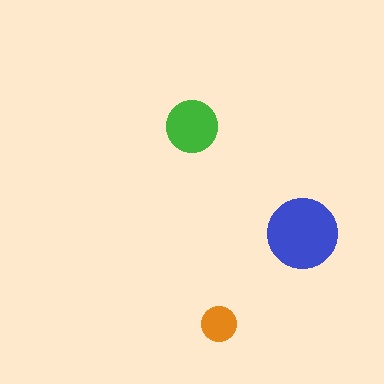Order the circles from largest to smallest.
the blue one, the green one, the orange one.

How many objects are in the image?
There are 3 objects in the image.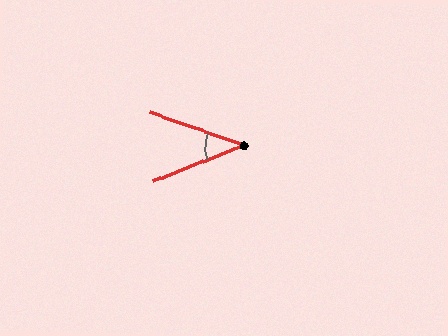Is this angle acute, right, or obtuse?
It is acute.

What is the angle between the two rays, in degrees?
Approximately 41 degrees.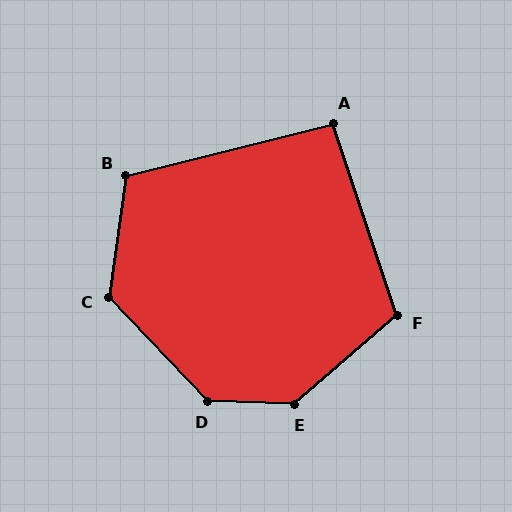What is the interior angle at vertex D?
Approximately 136 degrees (obtuse).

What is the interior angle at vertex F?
Approximately 112 degrees (obtuse).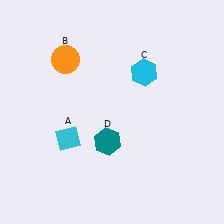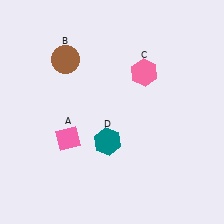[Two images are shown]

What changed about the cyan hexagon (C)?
In Image 1, C is cyan. In Image 2, it changed to pink.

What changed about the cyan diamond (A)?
In Image 1, A is cyan. In Image 2, it changed to pink.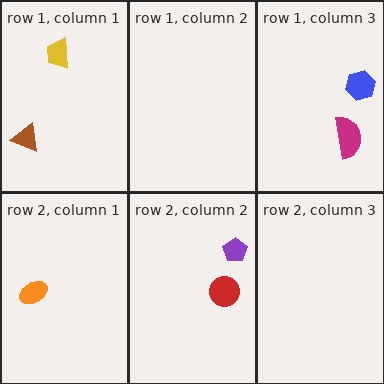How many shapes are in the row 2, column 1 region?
1.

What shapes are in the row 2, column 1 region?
The orange ellipse.